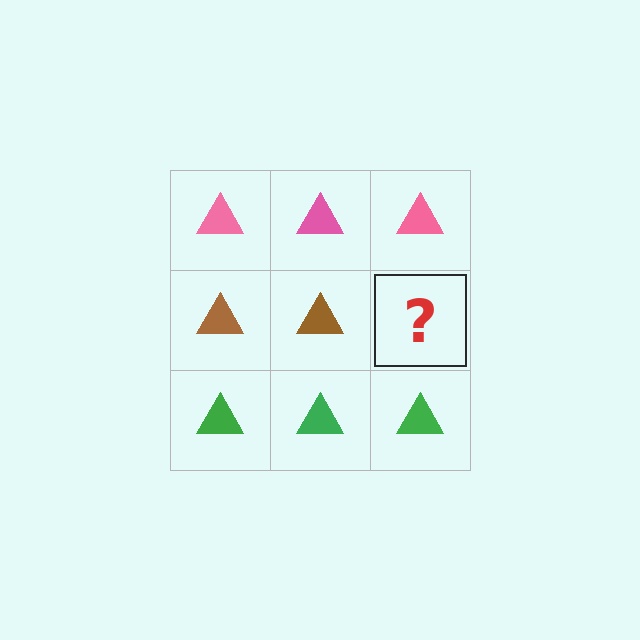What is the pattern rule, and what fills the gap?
The rule is that each row has a consistent color. The gap should be filled with a brown triangle.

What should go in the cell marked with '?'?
The missing cell should contain a brown triangle.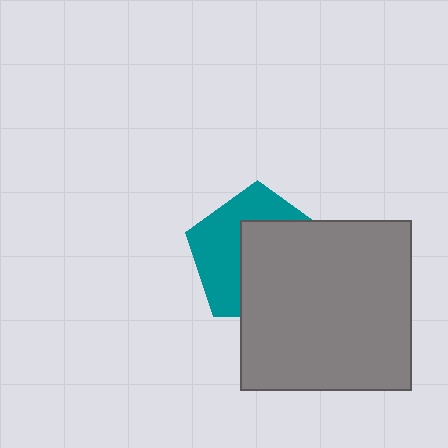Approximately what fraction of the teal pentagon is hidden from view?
Roughly 55% of the teal pentagon is hidden behind the gray square.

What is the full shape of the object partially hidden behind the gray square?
The partially hidden object is a teal pentagon.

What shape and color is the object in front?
The object in front is a gray square.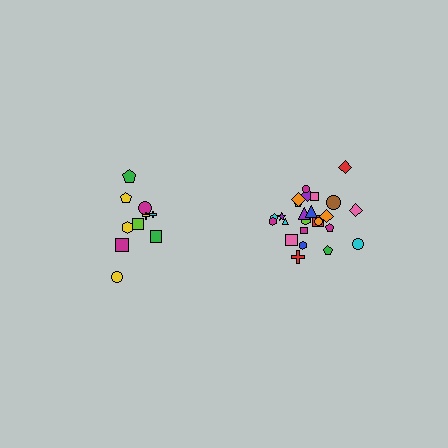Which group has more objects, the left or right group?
The right group.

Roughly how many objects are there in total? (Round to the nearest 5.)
Roughly 35 objects in total.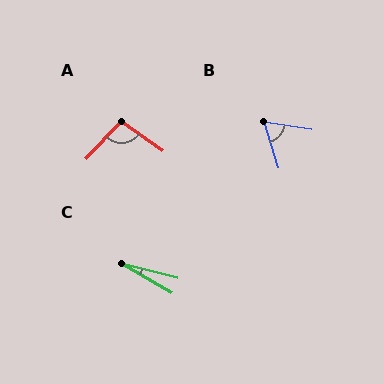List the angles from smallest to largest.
C (15°), B (64°), A (98°).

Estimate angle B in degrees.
Approximately 64 degrees.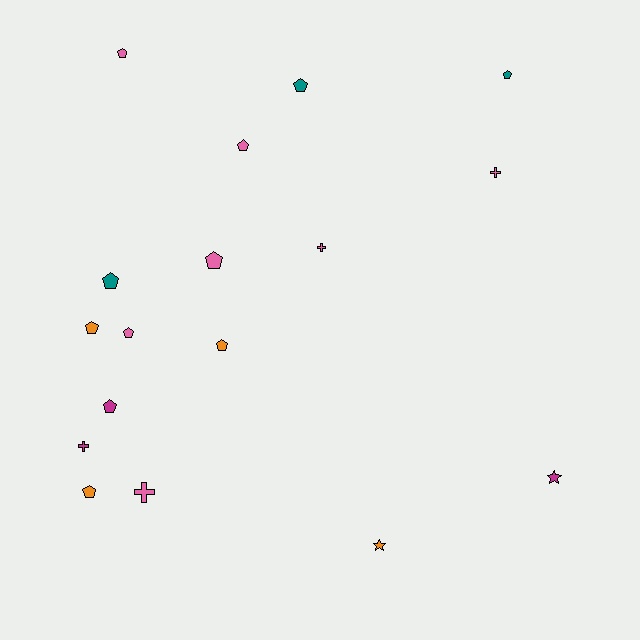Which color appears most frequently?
Pink, with 7 objects.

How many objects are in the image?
There are 17 objects.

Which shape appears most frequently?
Pentagon, with 11 objects.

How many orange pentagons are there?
There are 3 orange pentagons.